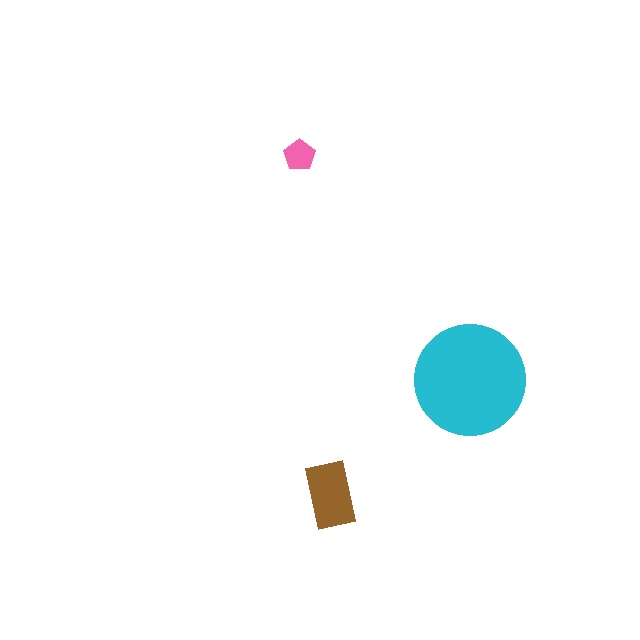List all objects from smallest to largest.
The pink pentagon, the brown rectangle, the cyan circle.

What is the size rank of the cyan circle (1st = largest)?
1st.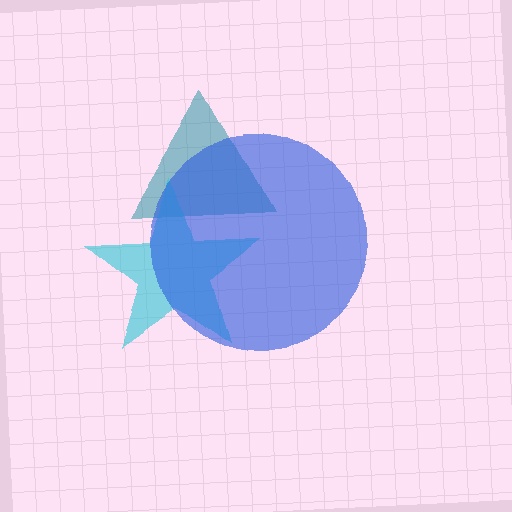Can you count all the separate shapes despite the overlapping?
Yes, there are 3 separate shapes.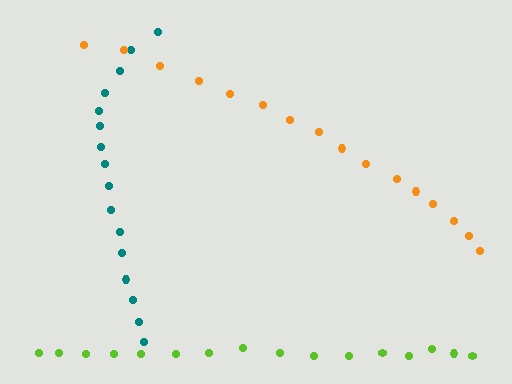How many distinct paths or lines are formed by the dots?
There are 3 distinct paths.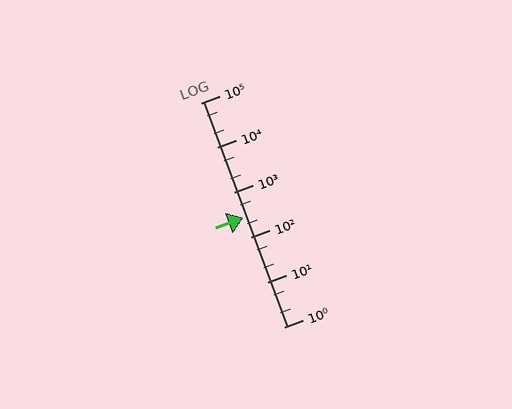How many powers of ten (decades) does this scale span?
The scale spans 5 decades, from 1 to 100000.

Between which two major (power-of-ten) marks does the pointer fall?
The pointer is between 100 and 1000.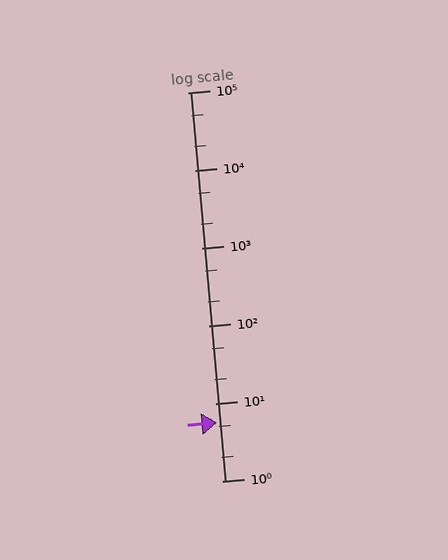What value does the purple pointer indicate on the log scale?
The pointer indicates approximately 5.6.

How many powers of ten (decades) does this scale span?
The scale spans 5 decades, from 1 to 100000.